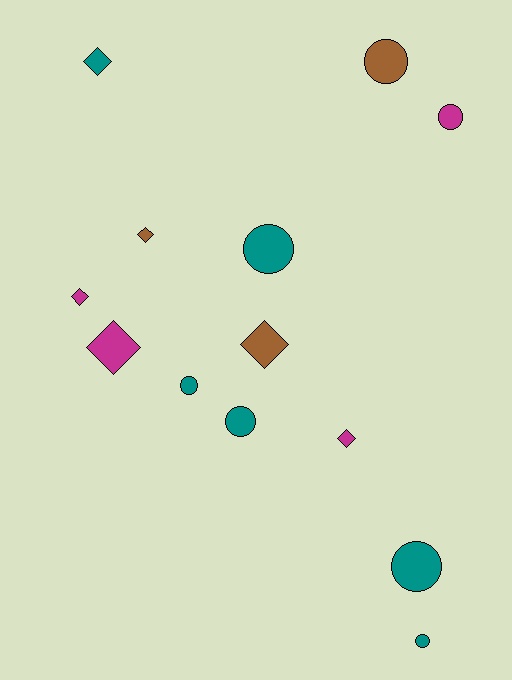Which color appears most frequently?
Teal, with 6 objects.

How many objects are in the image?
There are 13 objects.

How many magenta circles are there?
There is 1 magenta circle.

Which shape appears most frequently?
Circle, with 7 objects.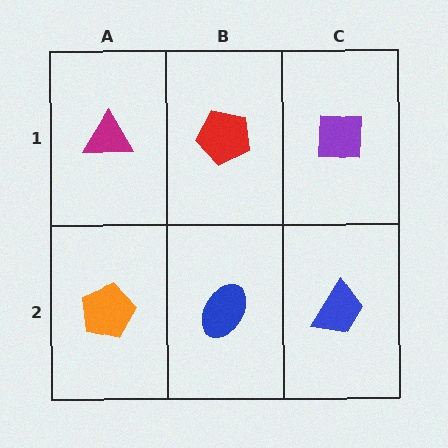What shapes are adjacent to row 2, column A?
A magenta triangle (row 1, column A), a blue ellipse (row 2, column B).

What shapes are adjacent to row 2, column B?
A red pentagon (row 1, column B), an orange pentagon (row 2, column A), a blue trapezoid (row 2, column C).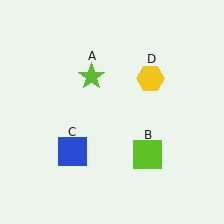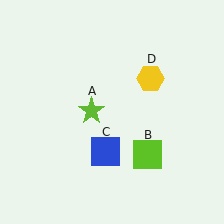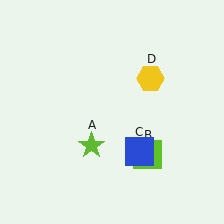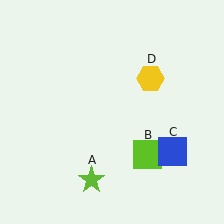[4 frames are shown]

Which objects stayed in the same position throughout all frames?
Lime square (object B) and yellow hexagon (object D) remained stationary.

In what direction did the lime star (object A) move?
The lime star (object A) moved down.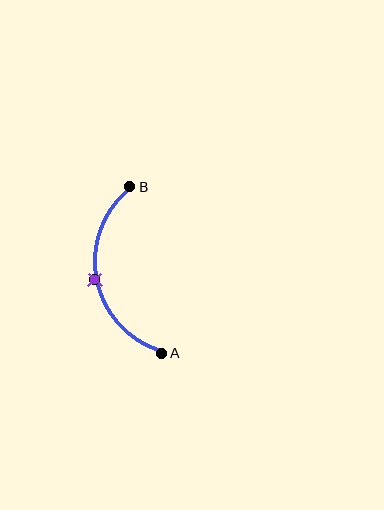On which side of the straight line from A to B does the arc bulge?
The arc bulges to the left of the straight line connecting A and B.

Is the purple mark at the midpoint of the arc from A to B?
Yes. The purple mark lies on the arc at equal arc-length from both A and B — it is the arc midpoint.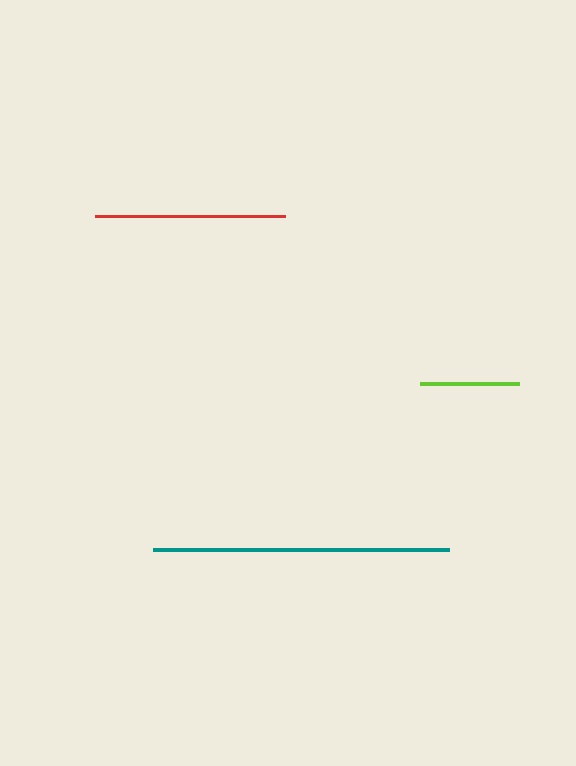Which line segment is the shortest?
The lime line is the shortest at approximately 99 pixels.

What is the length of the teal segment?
The teal segment is approximately 296 pixels long.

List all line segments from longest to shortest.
From longest to shortest: teal, red, lime.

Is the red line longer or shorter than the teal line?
The teal line is longer than the red line.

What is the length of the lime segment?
The lime segment is approximately 99 pixels long.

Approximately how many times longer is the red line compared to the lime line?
The red line is approximately 1.9 times the length of the lime line.